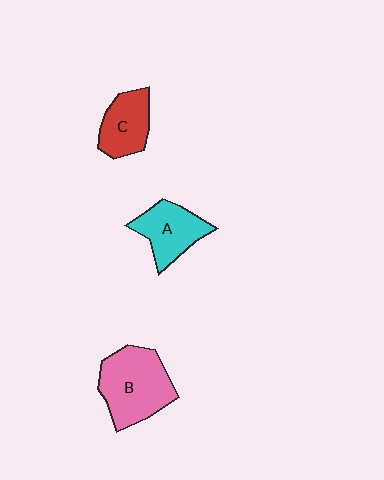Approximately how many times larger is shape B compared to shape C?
Approximately 1.6 times.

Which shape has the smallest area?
Shape C (red).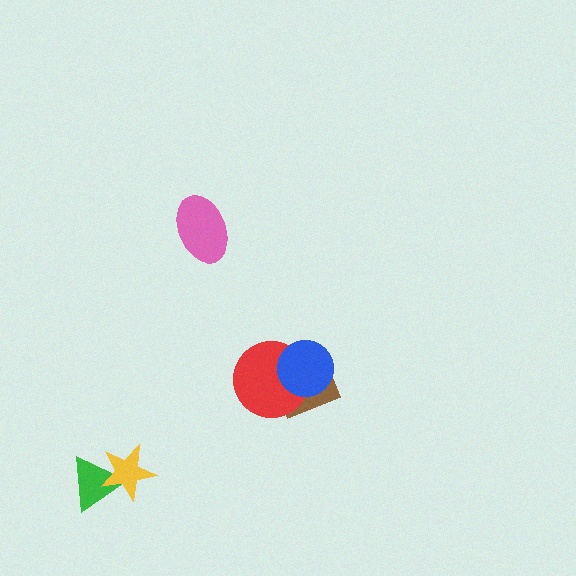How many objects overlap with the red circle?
2 objects overlap with the red circle.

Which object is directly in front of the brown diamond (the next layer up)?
The red circle is directly in front of the brown diamond.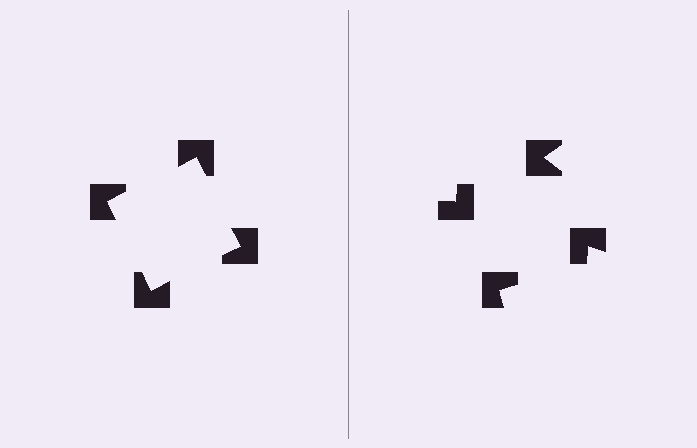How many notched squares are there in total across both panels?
8 — 4 on each side.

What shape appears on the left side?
An illusory square.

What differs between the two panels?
The notched squares are positioned identically on both sides; only the wedge orientations differ. On the left they align to a square; on the right they are misaligned.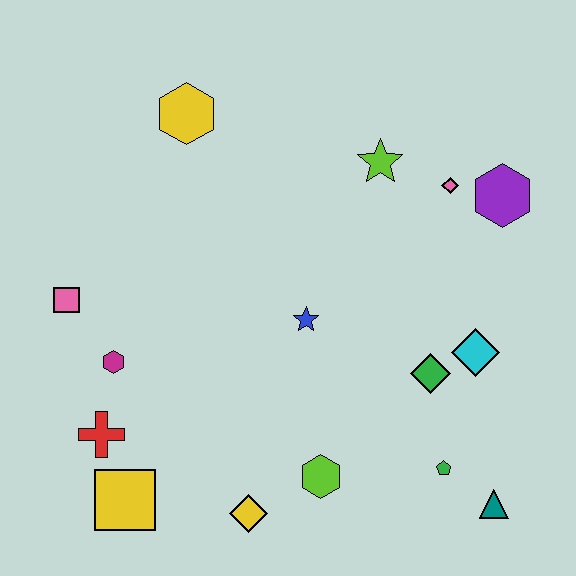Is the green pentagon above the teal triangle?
Yes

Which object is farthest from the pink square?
The teal triangle is farthest from the pink square.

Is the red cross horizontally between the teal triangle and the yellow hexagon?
No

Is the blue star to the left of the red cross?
No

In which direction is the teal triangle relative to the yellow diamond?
The teal triangle is to the right of the yellow diamond.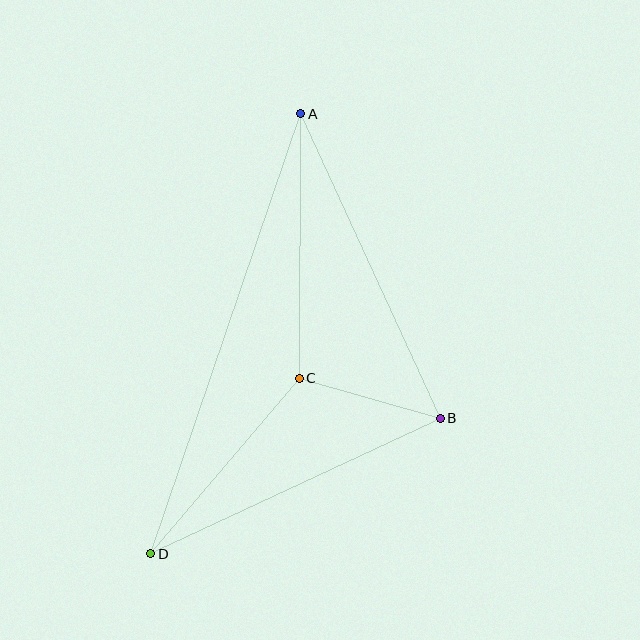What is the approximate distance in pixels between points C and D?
The distance between C and D is approximately 230 pixels.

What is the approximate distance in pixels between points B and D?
The distance between B and D is approximately 320 pixels.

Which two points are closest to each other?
Points B and C are closest to each other.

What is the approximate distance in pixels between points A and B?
The distance between A and B is approximately 335 pixels.